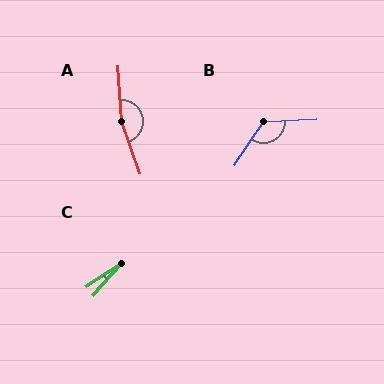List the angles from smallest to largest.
C (15°), B (126°), A (164°).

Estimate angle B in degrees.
Approximately 126 degrees.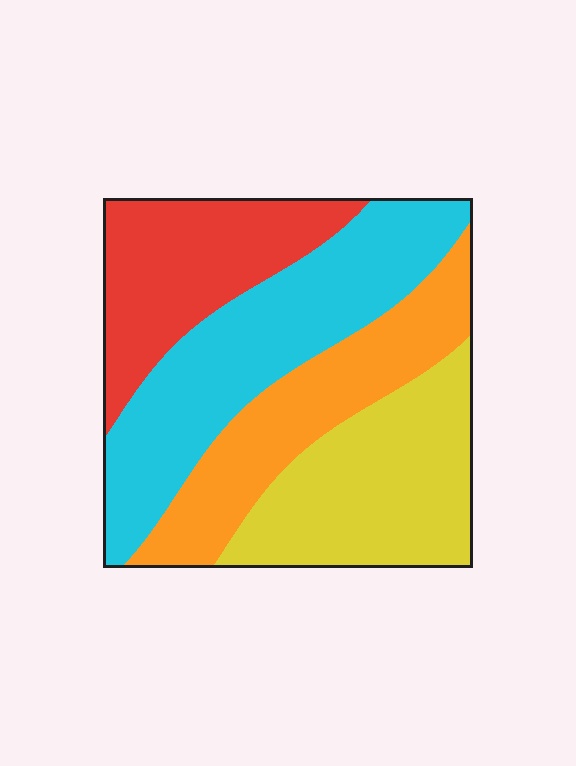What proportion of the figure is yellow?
Yellow takes up about one quarter (1/4) of the figure.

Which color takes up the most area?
Cyan, at roughly 30%.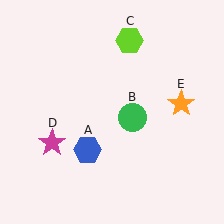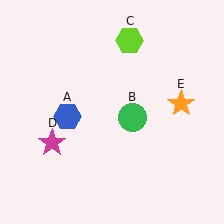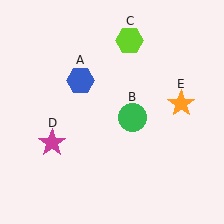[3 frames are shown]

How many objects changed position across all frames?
1 object changed position: blue hexagon (object A).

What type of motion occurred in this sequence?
The blue hexagon (object A) rotated clockwise around the center of the scene.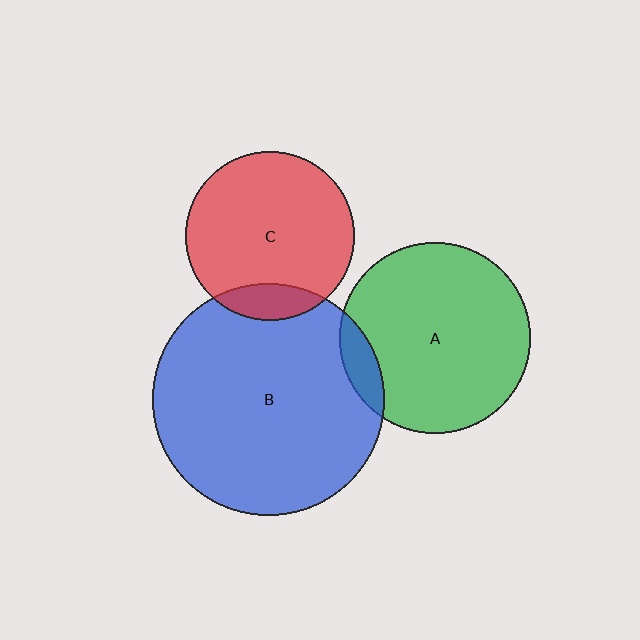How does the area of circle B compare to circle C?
Approximately 1.9 times.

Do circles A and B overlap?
Yes.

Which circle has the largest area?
Circle B (blue).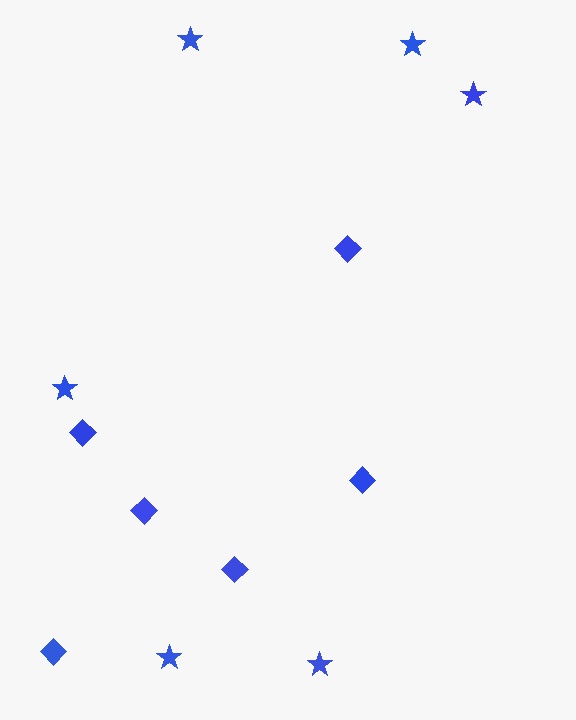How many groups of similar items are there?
There are 2 groups: one group of stars (6) and one group of diamonds (6).